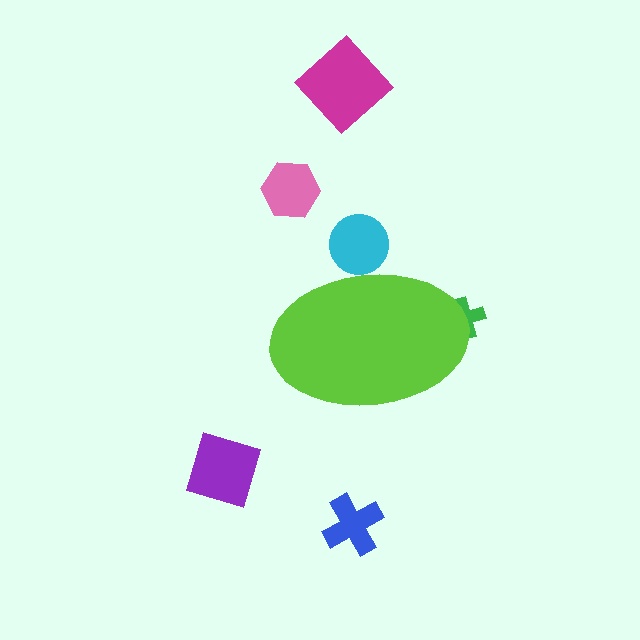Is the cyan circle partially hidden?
Yes, the cyan circle is partially hidden behind the lime ellipse.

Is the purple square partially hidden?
No, the purple square is fully visible.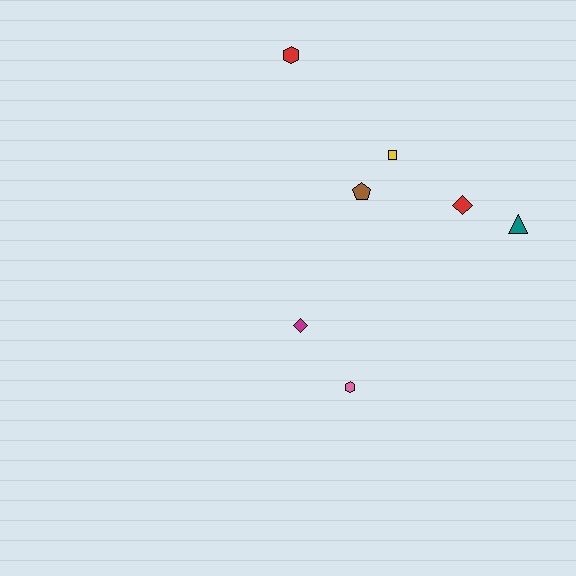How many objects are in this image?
There are 7 objects.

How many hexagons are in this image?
There are 2 hexagons.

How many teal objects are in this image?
There is 1 teal object.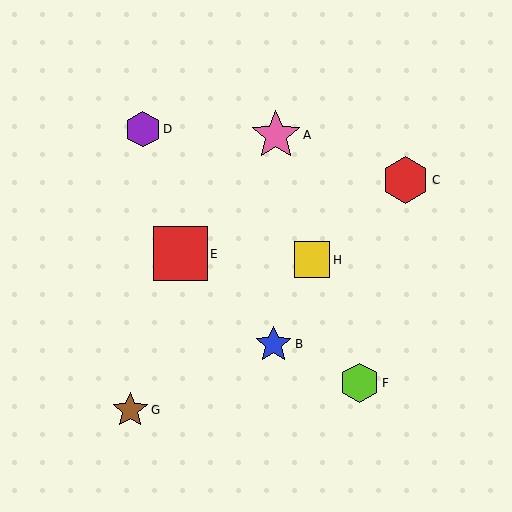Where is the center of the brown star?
The center of the brown star is at (130, 410).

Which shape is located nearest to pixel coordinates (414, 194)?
The red hexagon (labeled C) at (405, 180) is nearest to that location.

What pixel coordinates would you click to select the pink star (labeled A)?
Click at (276, 135) to select the pink star A.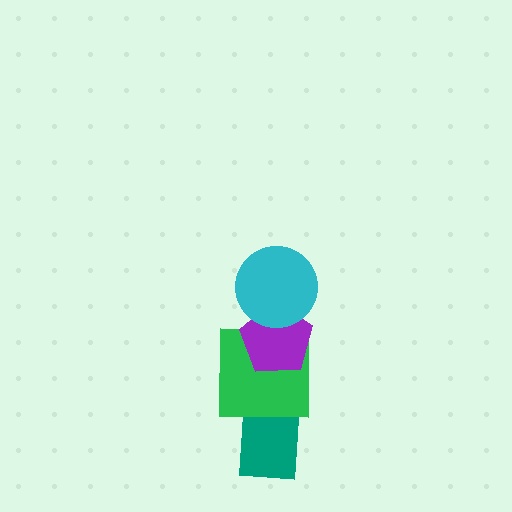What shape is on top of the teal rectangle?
The green square is on top of the teal rectangle.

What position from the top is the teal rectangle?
The teal rectangle is 4th from the top.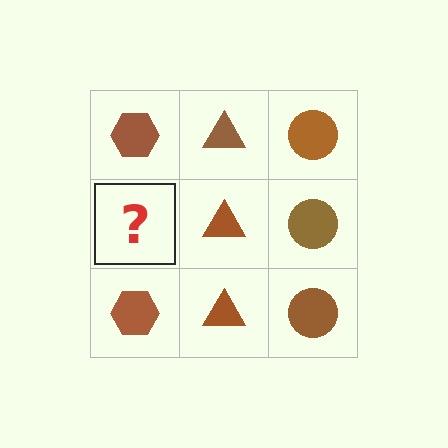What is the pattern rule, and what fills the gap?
The rule is that each column has a consistent shape. The gap should be filled with a brown hexagon.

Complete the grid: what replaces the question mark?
The question mark should be replaced with a brown hexagon.